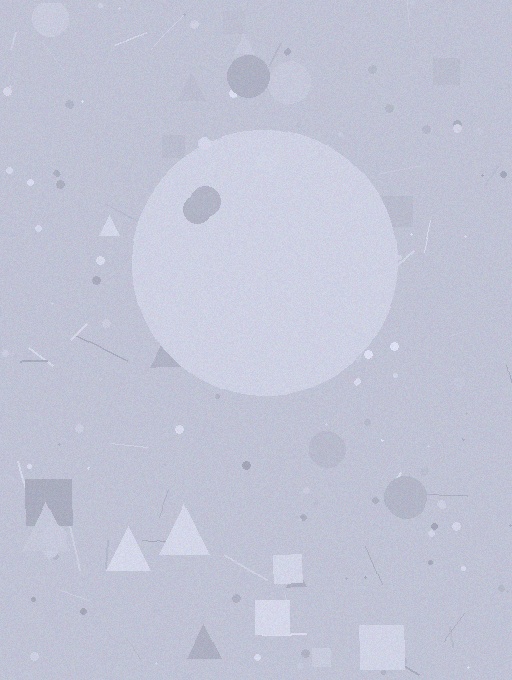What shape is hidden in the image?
A circle is hidden in the image.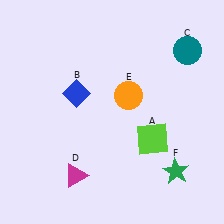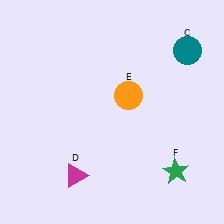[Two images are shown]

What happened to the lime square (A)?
The lime square (A) was removed in Image 2. It was in the bottom-right area of Image 1.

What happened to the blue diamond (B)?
The blue diamond (B) was removed in Image 2. It was in the top-left area of Image 1.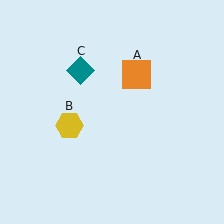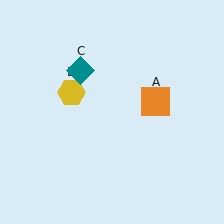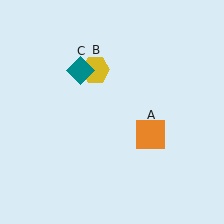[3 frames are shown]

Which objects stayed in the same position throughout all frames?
Teal diamond (object C) remained stationary.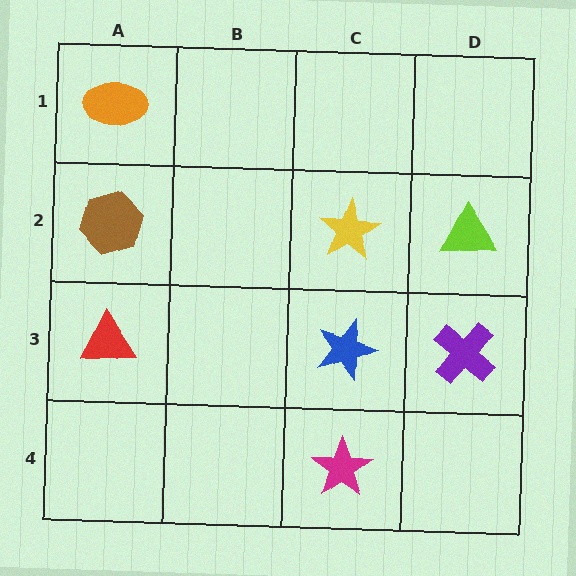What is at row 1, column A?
An orange ellipse.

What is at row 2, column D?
A lime triangle.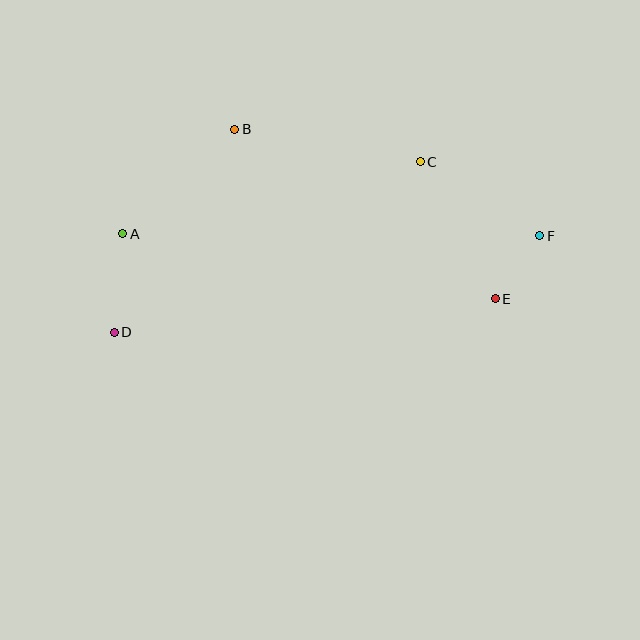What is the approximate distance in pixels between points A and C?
The distance between A and C is approximately 306 pixels.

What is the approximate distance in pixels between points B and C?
The distance between B and C is approximately 188 pixels.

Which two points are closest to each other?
Points E and F are closest to each other.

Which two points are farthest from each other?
Points D and F are farthest from each other.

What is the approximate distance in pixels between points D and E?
The distance between D and E is approximately 382 pixels.